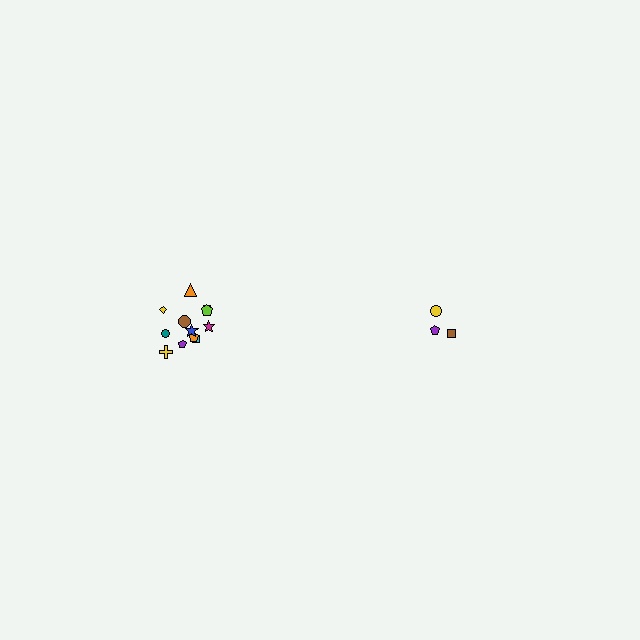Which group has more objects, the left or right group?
The left group.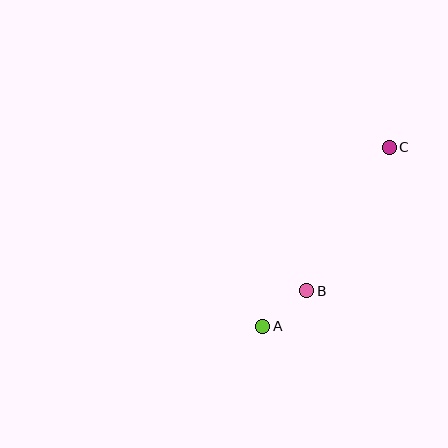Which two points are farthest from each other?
Points A and C are farthest from each other.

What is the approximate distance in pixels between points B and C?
The distance between B and C is approximately 166 pixels.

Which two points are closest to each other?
Points A and B are closest to each other.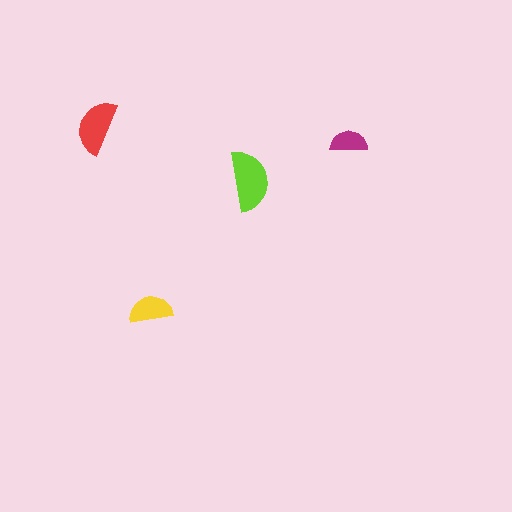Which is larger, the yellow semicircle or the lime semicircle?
The lime one.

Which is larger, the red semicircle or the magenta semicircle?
The red one.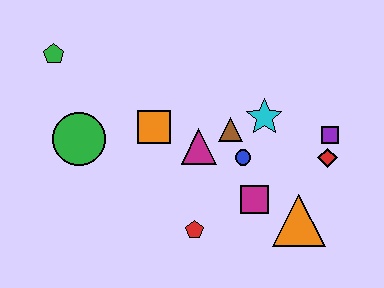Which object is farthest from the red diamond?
The green pentagon is farthest from the red diamond.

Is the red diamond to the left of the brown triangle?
No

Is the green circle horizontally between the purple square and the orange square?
No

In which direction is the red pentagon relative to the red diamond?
The red pentagon is to the left of the red diamond.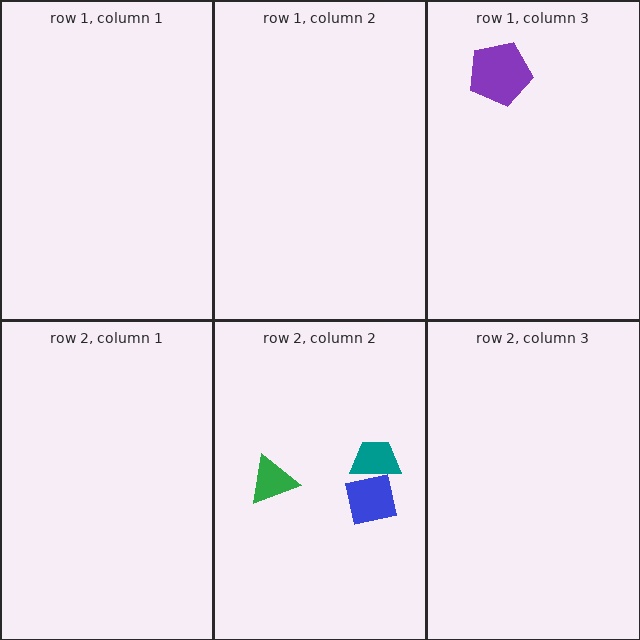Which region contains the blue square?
The row 2, column 2 region.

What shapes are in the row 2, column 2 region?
The blue square, the green triangle, the teal trapezoid.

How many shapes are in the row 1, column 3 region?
1.